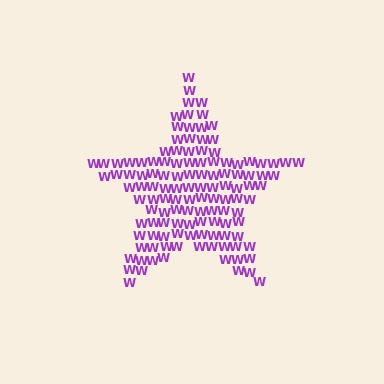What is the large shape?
The large shape is a star.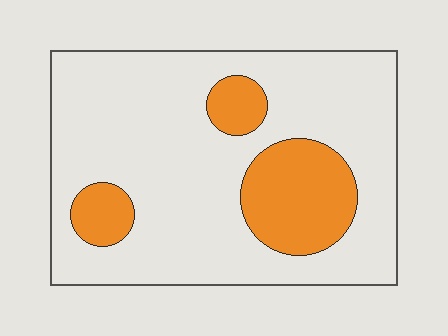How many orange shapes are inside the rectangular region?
3.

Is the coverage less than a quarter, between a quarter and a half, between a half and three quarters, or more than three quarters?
Less than a quarter.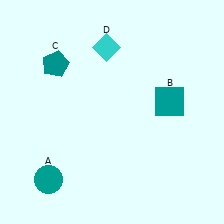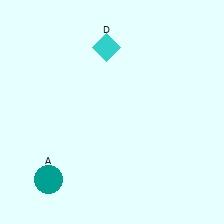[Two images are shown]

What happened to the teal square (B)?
The teal square (B) was removed in Image 2. It was in the top-right area of Image 1.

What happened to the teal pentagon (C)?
The teal pentagon (C) was removed in Image 2. It was in the top-left area of Image 1.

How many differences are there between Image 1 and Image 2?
There are 2 differences between the two images.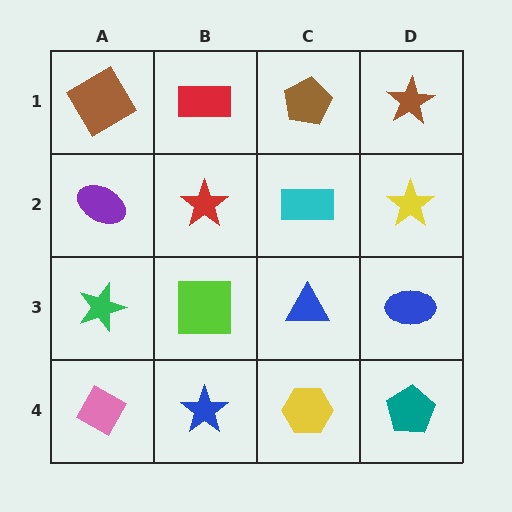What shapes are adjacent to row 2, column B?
A red rectangle (row 1, column B), a lime square (row 3, column B), a purple ellipse (row 2, column A), a cyan rectangle (row 2, column C).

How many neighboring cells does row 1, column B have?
3.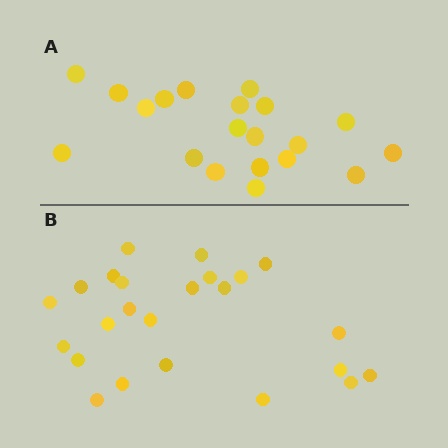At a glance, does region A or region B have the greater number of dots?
Region B (the bottom region) has more dots.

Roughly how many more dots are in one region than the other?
Region B has about 4 more dots than region A.